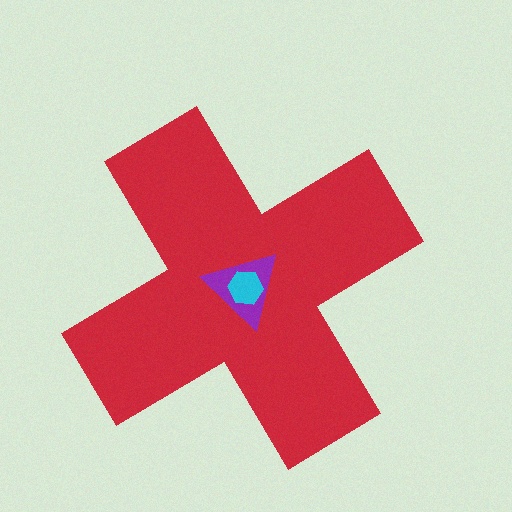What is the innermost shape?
The cyan hexagon.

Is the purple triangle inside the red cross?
Yes.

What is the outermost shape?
The red cross.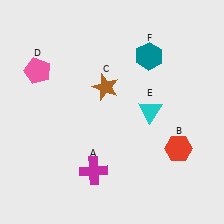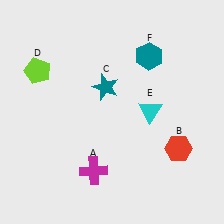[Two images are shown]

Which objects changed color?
C changed from brown to teal. D changed from pink to lime.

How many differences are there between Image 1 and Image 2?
There are 2 differences between the two images.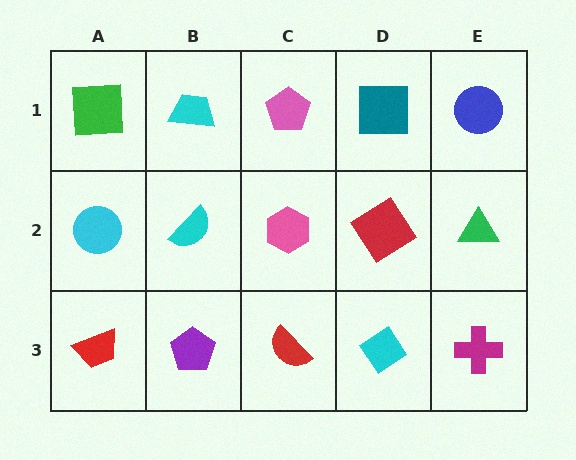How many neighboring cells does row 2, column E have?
3.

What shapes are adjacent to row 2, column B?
A cyan trapezoid (row 1, column B), a purple pentagon (row 3, column B), a cyan circle (row 2, column A), a pink hexagon (row 2, column C).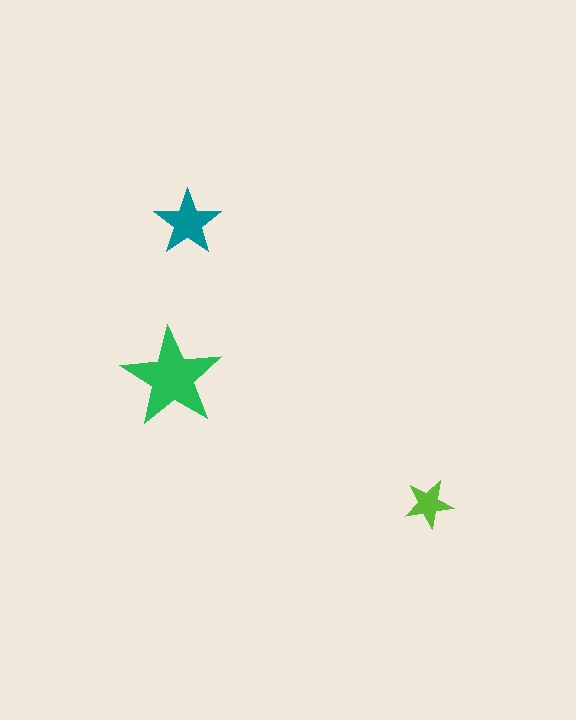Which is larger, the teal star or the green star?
The green one.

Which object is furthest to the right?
The lime star is rightmost.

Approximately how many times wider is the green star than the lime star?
About 2 times wider.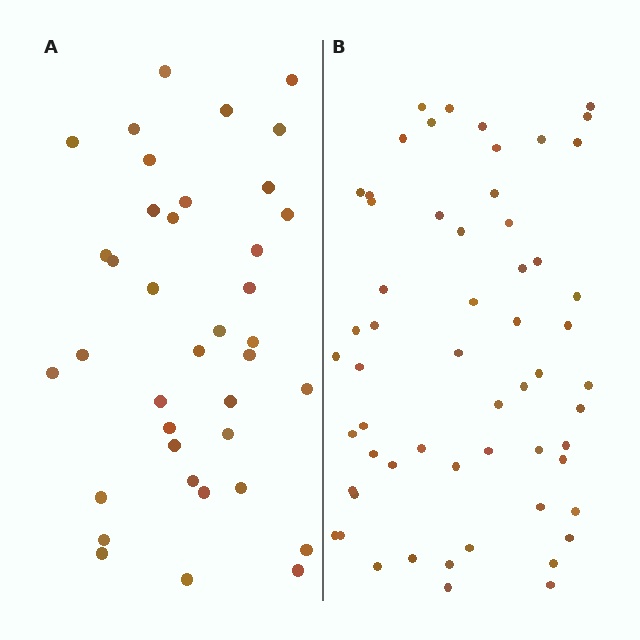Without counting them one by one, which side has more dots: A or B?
Region B (the right region) has more dots.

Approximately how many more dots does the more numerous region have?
Region B has approximately 20 more dots than region A.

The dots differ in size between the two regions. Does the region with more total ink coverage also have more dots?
No. Region A has more total ink coverage because its dots are larger, but region B actually contains more individual dots. Total area can be misleading — the number of items is what matters here.